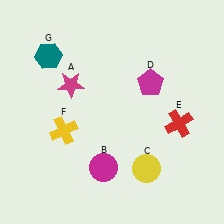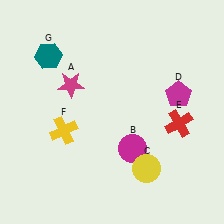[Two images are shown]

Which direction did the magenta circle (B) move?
The magenta circle (B) moved right.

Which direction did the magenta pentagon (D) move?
The magenta pentagon (D) moved right.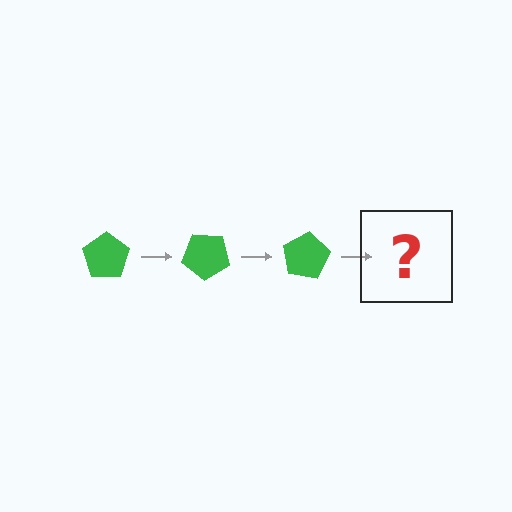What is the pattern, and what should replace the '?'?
The pattern is that the pentagon rotates 40 degrees each step. The '?' should be a green pentagon rotated 120 degrees.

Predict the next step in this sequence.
The next step is a green pentagon rotated 120 degrees.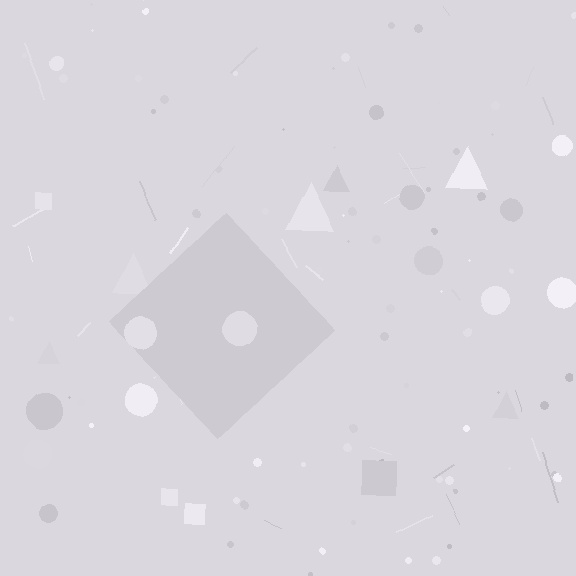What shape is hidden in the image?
A diamond is hidden in the image.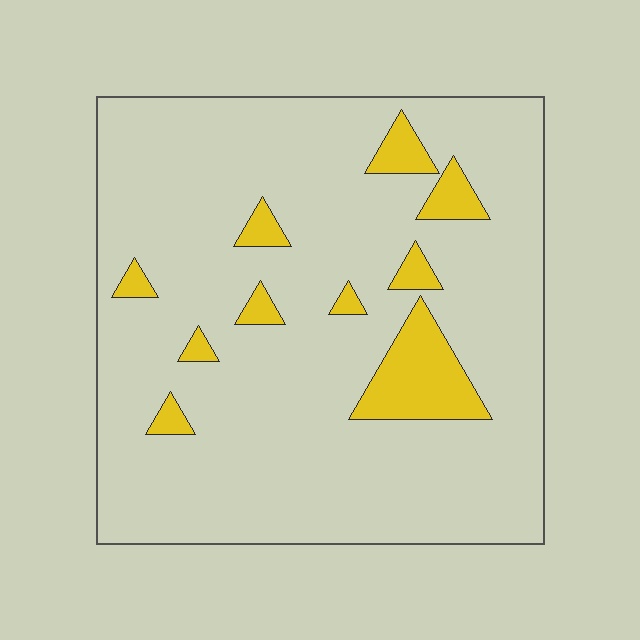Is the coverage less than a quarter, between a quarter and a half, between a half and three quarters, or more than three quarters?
Less than a quarter.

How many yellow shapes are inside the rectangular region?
10.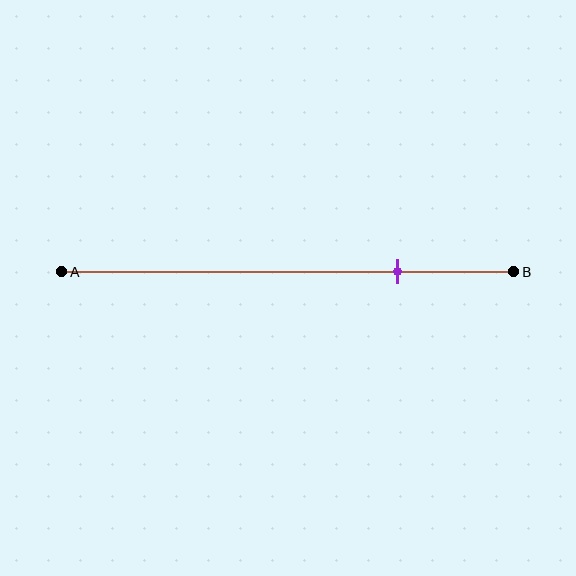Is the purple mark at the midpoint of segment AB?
No, the mark is at about 75% from A, not at the 50% midpoint.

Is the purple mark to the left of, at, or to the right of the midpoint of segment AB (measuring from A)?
The purple mark is to the right of the midpoint of segment AB.